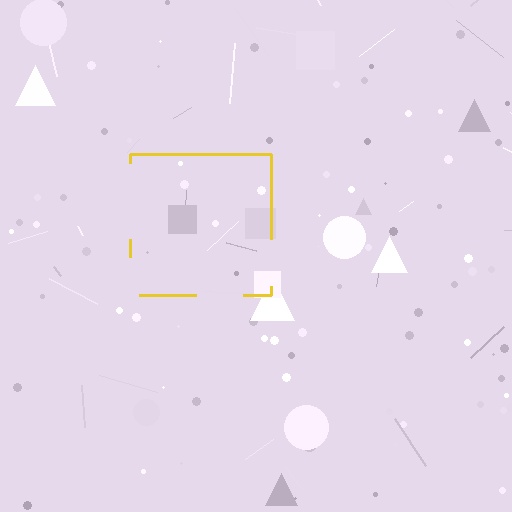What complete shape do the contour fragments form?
The contour fragments form a square.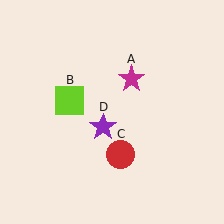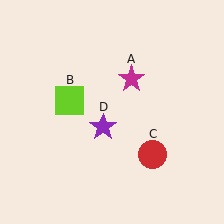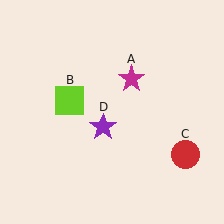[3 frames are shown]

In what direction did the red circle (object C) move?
The red circle (object C) moved right.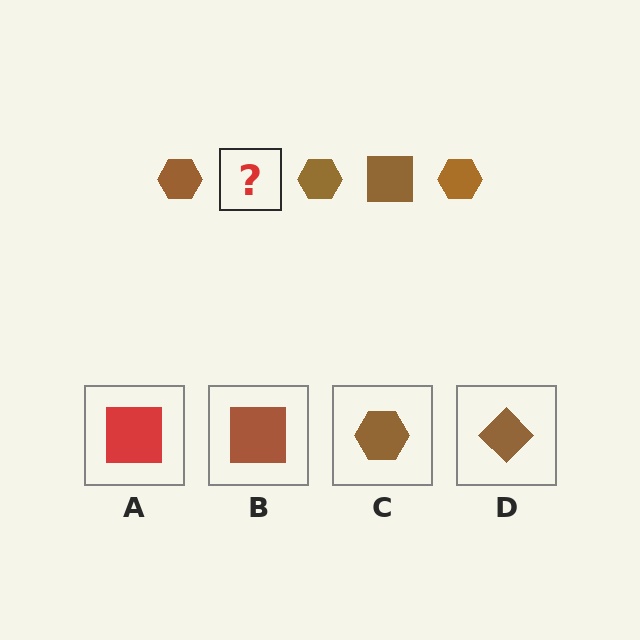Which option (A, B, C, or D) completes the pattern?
B.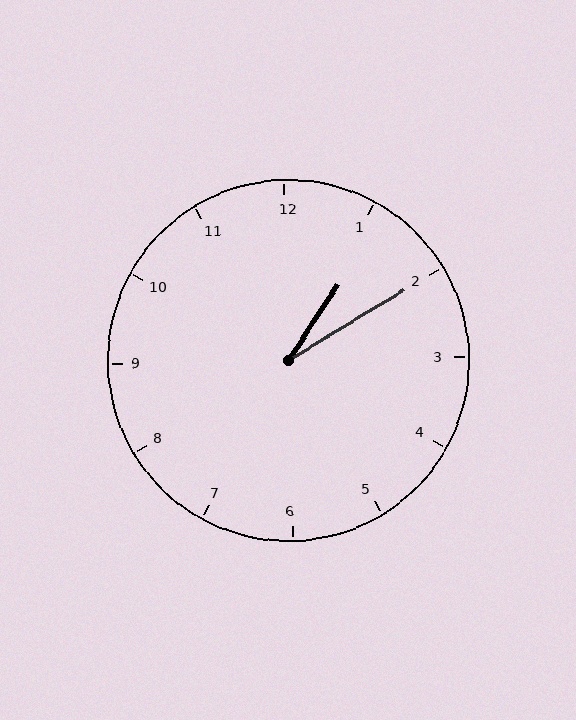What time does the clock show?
1:10.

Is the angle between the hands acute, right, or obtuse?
It is acute.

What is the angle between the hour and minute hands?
Approximately 25 degrees.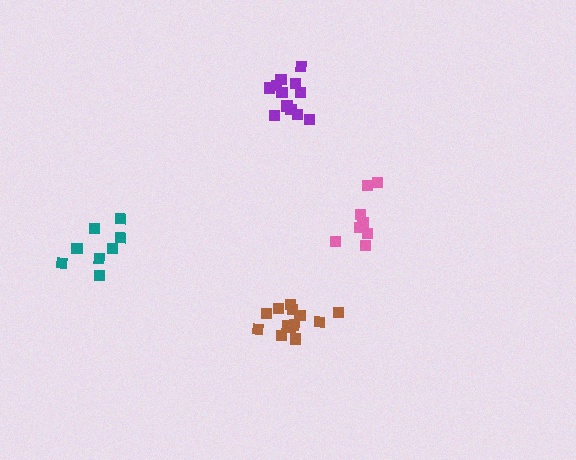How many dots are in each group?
Group 1: 13 dots, Group 2: 12 dots, Group 3: 8 dots, Group 4: 8 dots (41 total).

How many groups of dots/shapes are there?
There are 4 groups.